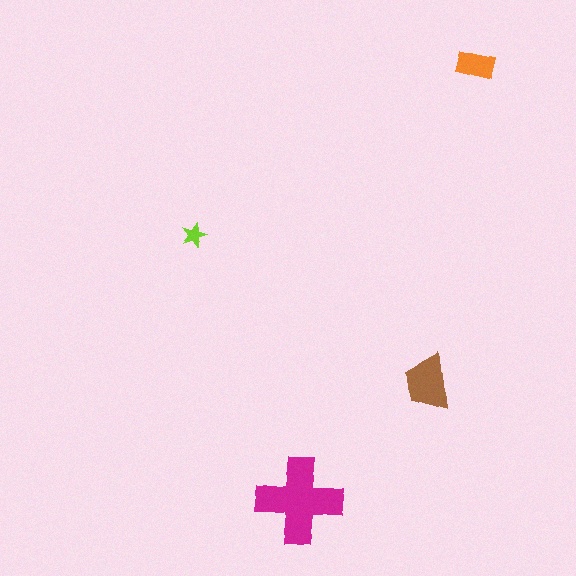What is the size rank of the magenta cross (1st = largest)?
1st.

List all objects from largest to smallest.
The magenta cross, the brown trapezoid, the orange rectangle, the lime star.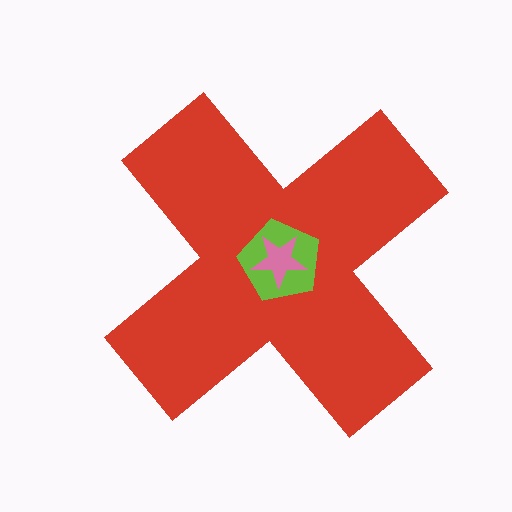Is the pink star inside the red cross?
Yes.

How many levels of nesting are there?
3.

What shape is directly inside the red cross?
The lime pentagon.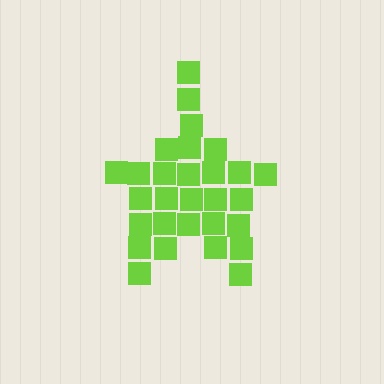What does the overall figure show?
The overall figure shows a star.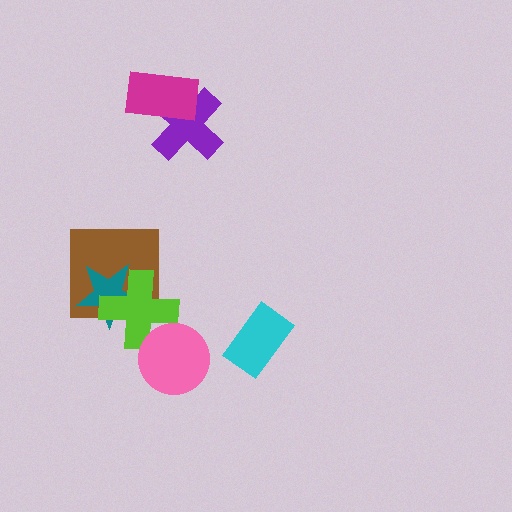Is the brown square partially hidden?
Yes, it is partially covered by another shape.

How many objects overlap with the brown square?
2 objects overlap with the brown square.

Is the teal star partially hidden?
Yes, it is partially covered by another shape.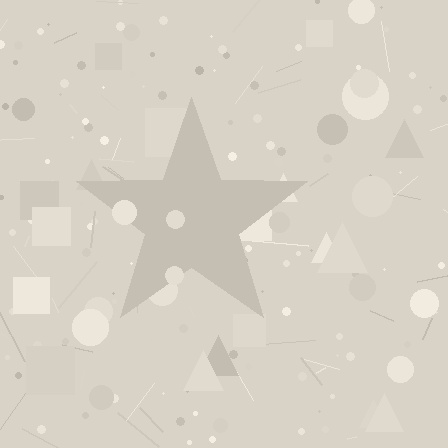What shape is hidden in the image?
A star is hidden in the image.